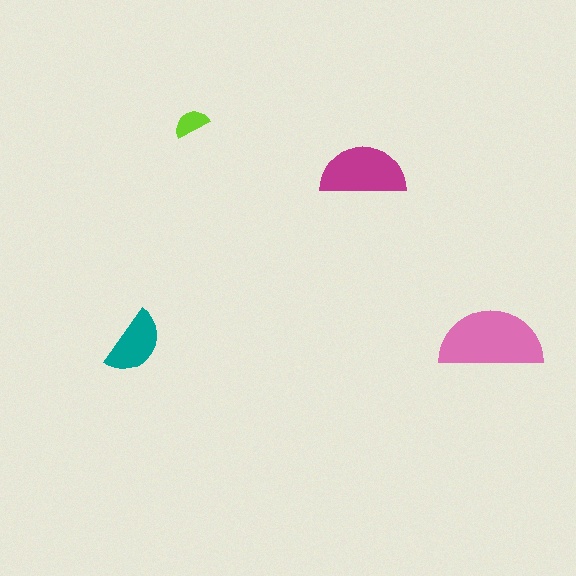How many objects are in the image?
There are 4 objects in the image.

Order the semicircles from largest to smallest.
the pink one, the magenta one, the teal one, the lime one.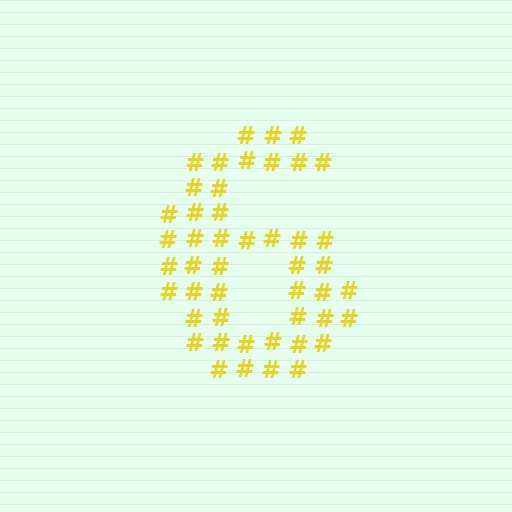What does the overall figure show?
The overall figure shows the digit 6.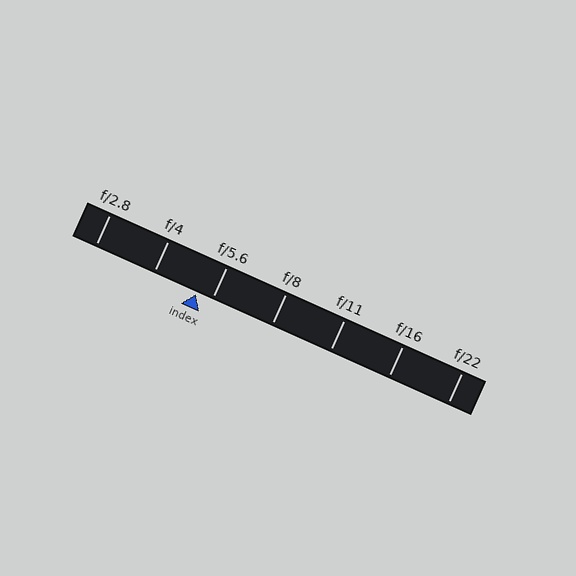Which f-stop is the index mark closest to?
The index mark is closest to f/5.6.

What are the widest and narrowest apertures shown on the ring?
The widest aperture shown is f/2.8 and the narrowest is f/22.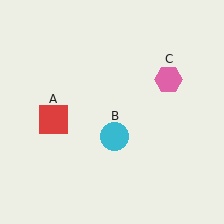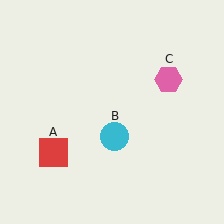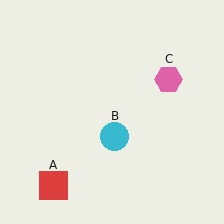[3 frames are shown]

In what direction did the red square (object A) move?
The red square (object A) moved down.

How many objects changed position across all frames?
1 object changed position: red square (object A).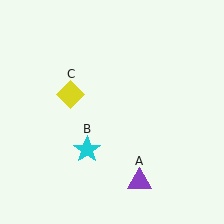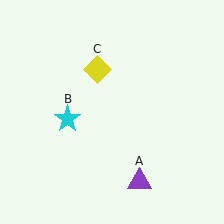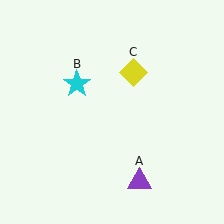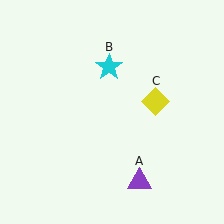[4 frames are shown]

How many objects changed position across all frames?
2 objects changed position: cyan star (object B), yellow diamond (object C).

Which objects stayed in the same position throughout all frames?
Purple triangle (object A) remained stationary.